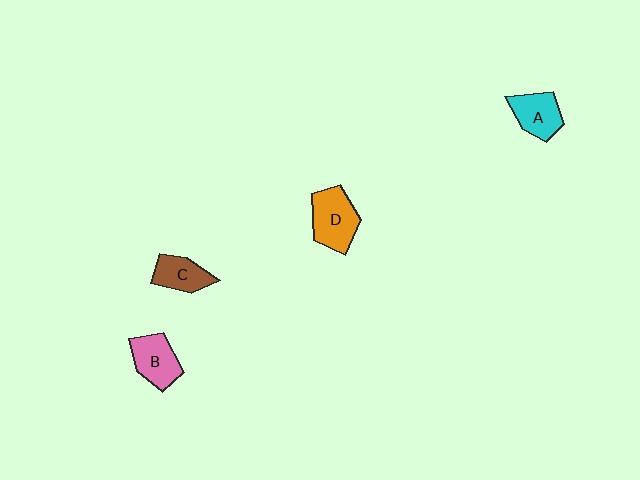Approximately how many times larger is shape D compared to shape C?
Approximately 1.4 times.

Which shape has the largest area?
Shape D (orange).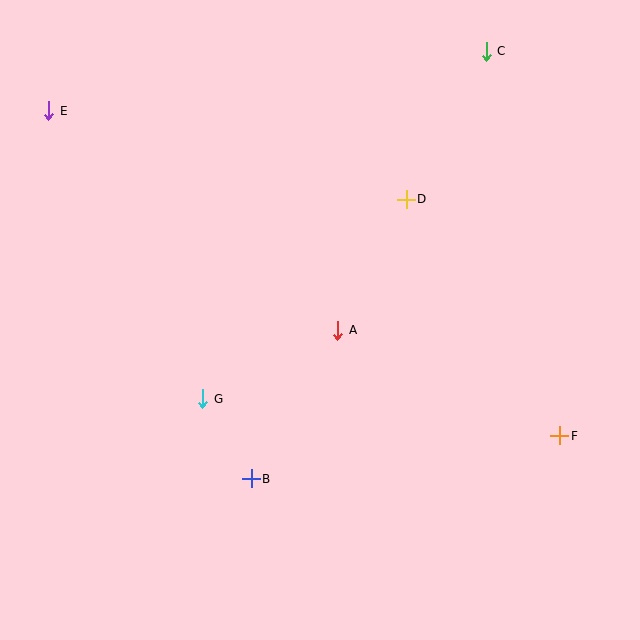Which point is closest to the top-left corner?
Point E is closest to the top-left corner.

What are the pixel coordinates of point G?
Point G is at (203, 399).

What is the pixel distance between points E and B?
The distance between E and B is 420 pixels.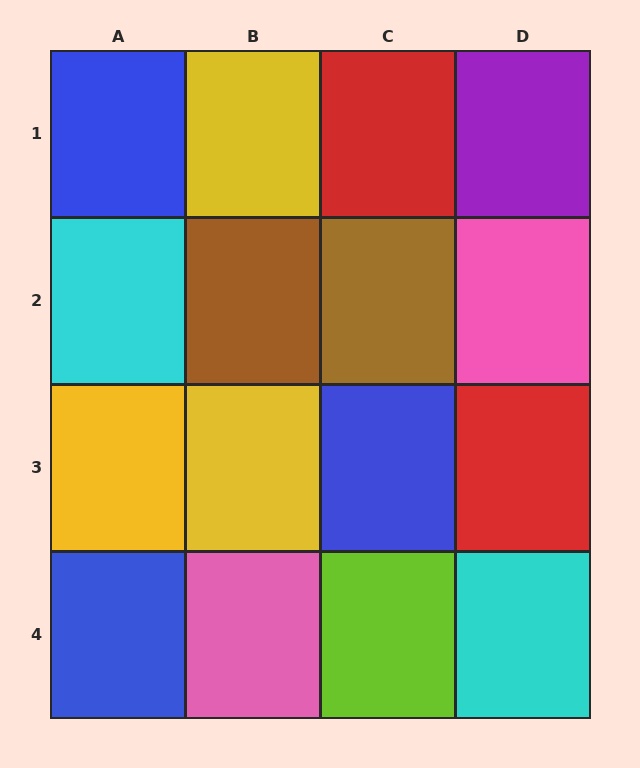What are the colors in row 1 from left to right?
Blue, yellow, red, purple.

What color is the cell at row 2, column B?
Brown.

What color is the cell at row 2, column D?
Pink.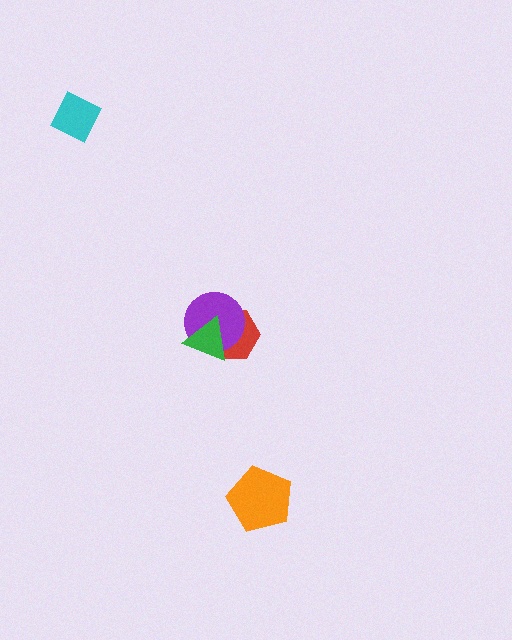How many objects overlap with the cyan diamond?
0 objects overlap with the cyan diamond.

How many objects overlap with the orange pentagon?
0 objects overlap with the orange pentagon.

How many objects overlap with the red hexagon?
2 objects overlap with the red hexagon.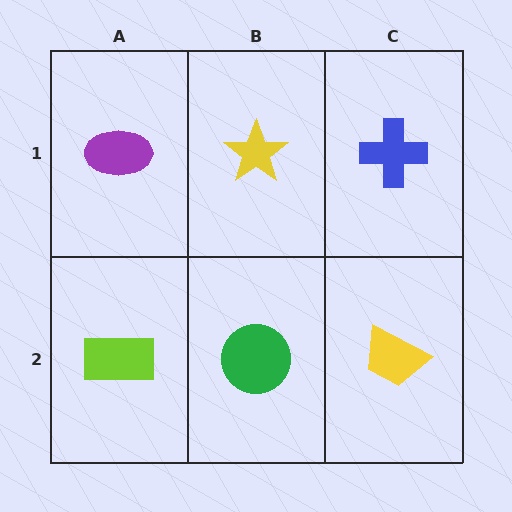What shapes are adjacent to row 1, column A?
A lime rectangle (row 2, column A), a yellow star (row 1, column B).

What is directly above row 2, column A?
A purple ellipse.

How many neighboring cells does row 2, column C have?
2.